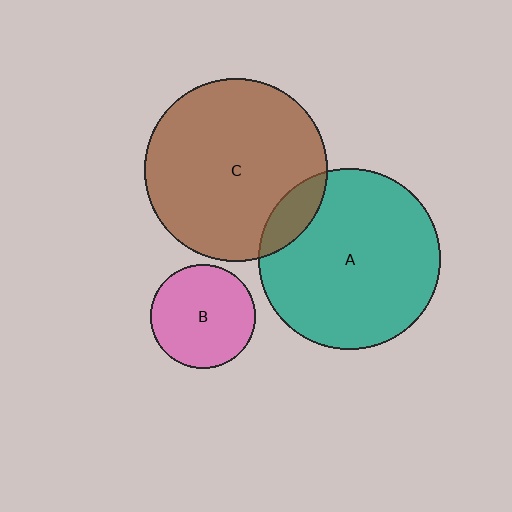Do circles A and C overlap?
Yes.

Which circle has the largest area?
Circle C (brown).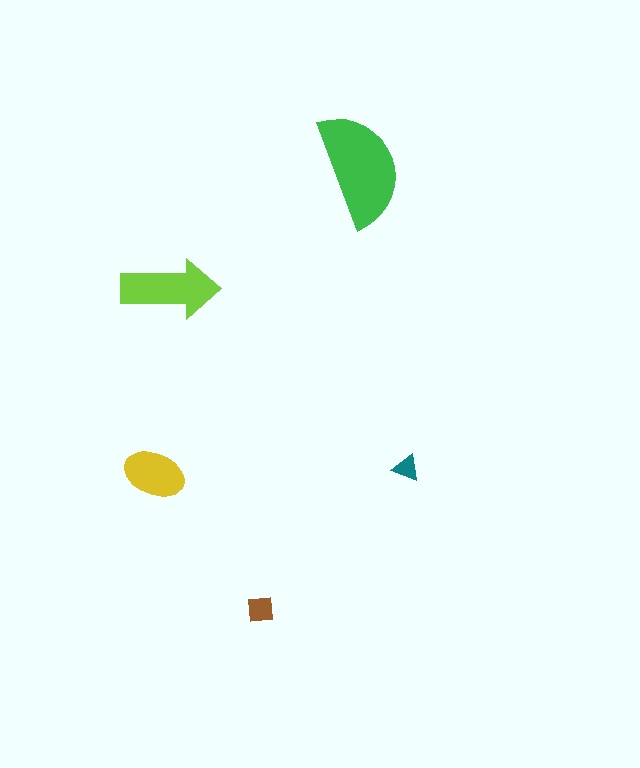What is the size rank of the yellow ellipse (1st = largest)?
3rd.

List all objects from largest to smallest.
The green semicircle, the lime arrow, the yellow ellipse, the brown square, the teal triangle.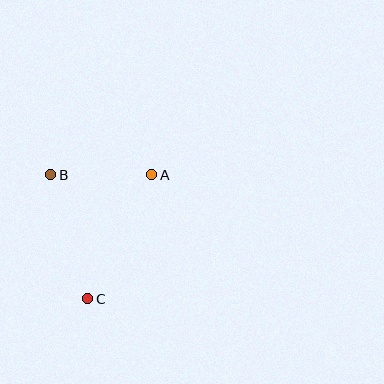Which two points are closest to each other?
Points A and B are closest to each other.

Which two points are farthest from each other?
Points A and C are farthest from each other.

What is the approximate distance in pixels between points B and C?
The distance between B and C is approximately 129 pixels.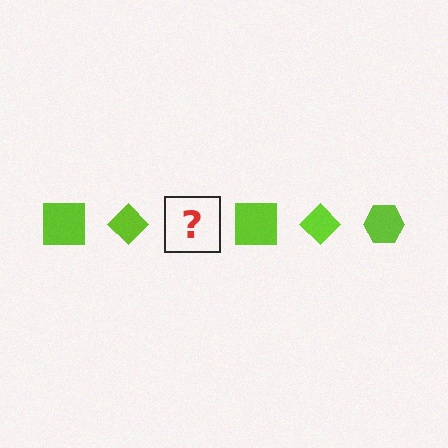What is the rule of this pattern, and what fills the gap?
The rule is that the pattern cycles through square, diamond, hexagon shapes in lime. The gap should be filled with a lime hexagon.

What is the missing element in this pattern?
The missing element is a lime hexagon.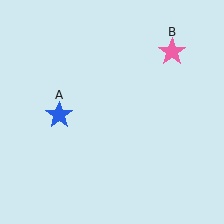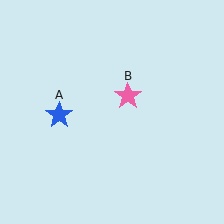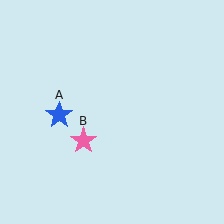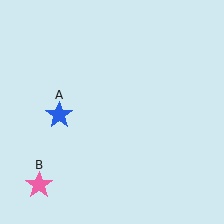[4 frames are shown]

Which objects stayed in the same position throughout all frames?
Blue star (object A) remained stationary.